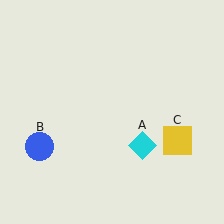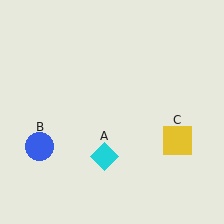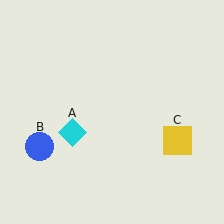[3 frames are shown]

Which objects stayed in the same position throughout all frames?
Blue circle (object B) and yellow square (object C) remained stationary.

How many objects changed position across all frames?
1 object changed position: cyan diamond (object A).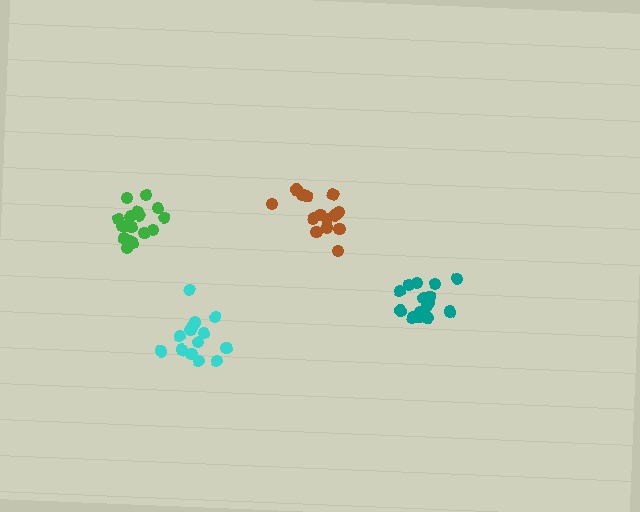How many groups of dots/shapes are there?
There are 4 groups.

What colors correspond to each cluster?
The clusters are colored: teal, green, cyan, brown.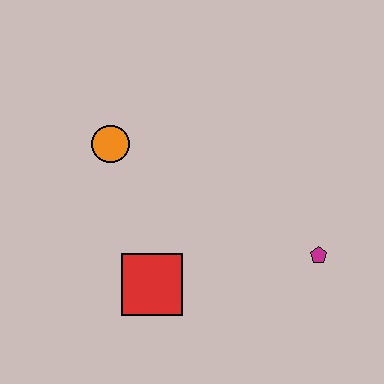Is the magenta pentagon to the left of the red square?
No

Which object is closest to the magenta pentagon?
The red square is closest to the magenta pentagon.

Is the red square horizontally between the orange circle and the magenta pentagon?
Yes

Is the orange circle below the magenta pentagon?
No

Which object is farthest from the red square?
The magenta pentagon is farthest from the red square.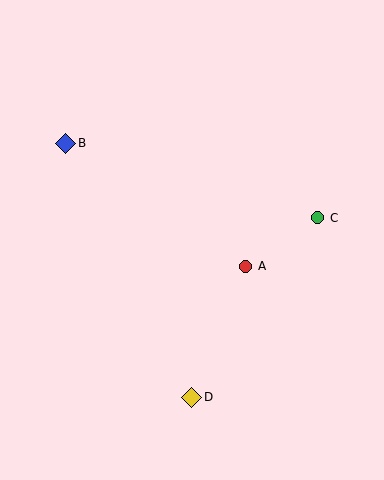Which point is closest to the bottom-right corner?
Point D is closest to the bottom-right corner.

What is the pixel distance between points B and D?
The distance between B and D is 283 pixels.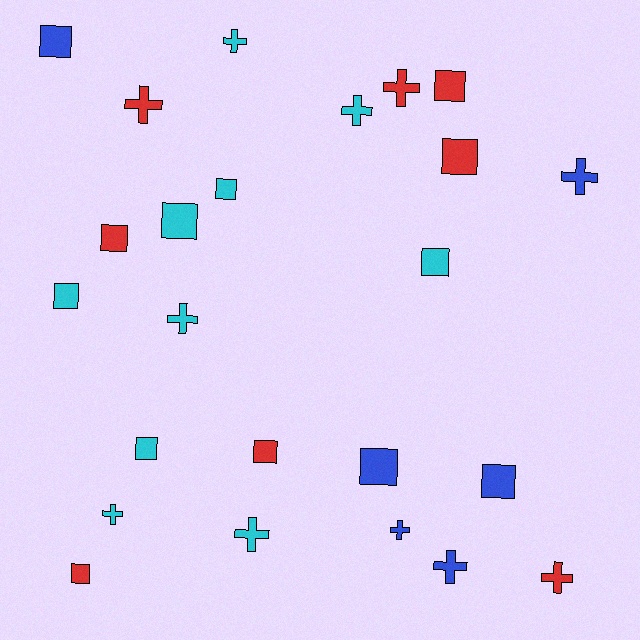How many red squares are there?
There are 5 red squares.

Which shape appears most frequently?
Square, with 13 objects.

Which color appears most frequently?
Cyan, with 10 objects.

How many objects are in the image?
There are 24 objects.